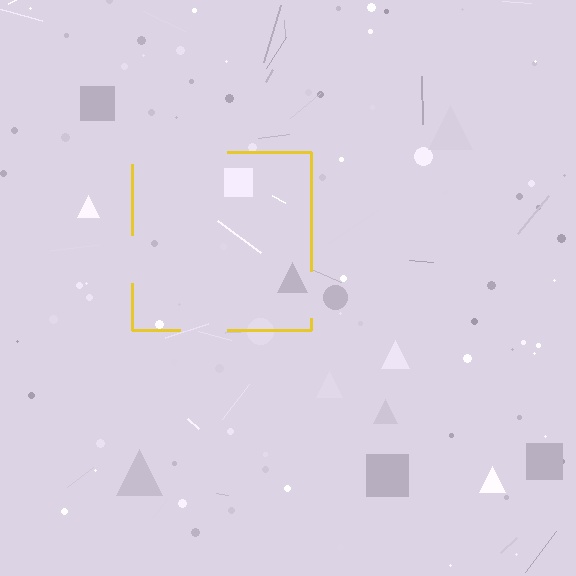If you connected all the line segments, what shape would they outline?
They would outline a square.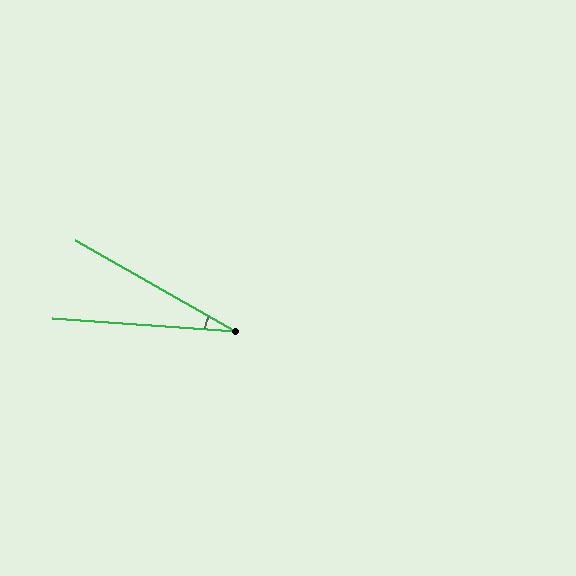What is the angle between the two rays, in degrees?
Approximately 26 degrees.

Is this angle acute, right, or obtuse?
It is acute.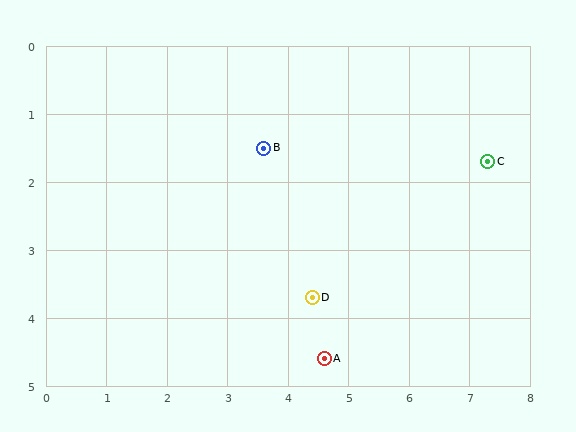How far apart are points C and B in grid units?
Points C and B are about 3.7 grid units apart.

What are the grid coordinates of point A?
Point A is at approximately (4.6, 4.6).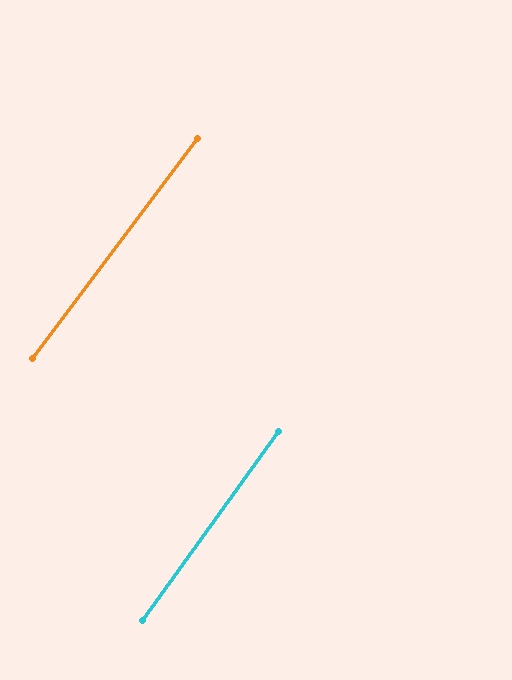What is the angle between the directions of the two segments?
Approximately 1 degree.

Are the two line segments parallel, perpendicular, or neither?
Parallel — their directions differ by only 1.0°.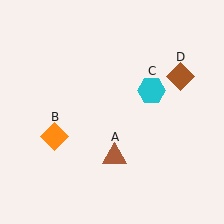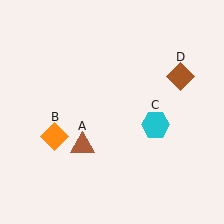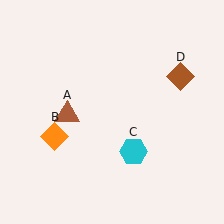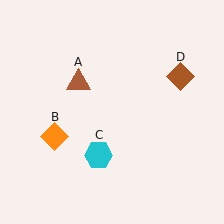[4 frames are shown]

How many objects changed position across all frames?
2 objects changed position: brown triangle (object A), cyan hexagon (object C).